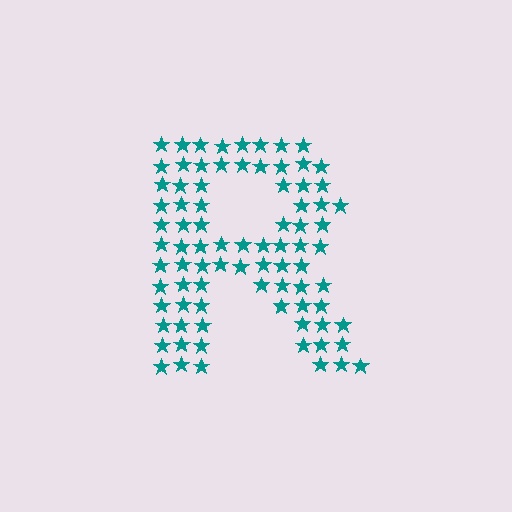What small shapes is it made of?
It is made of small stars.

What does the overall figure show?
The overall figure shows the letter R.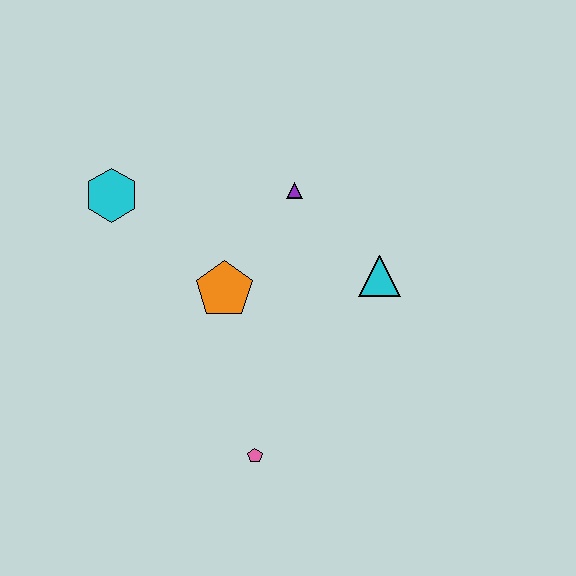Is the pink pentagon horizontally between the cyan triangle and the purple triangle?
No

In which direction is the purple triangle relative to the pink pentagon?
The purple triangle is above the pink pentagon.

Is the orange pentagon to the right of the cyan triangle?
No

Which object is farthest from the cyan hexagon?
The pink pentagon is farthest from the cyan hexagon.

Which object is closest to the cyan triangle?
The purple triangle is closest to the cyan triangle.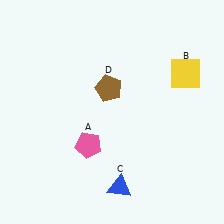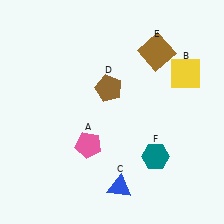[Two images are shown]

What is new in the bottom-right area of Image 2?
A teal hexagon (F) was added in the bottom-right area of Image 2.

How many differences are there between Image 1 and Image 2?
There are 2 differences between the two images.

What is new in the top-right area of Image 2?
A brown square (E) was added in the top-right area of Image 2.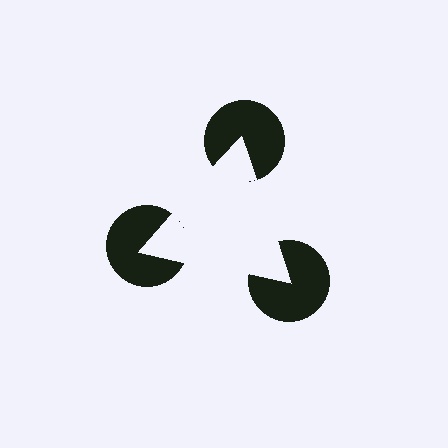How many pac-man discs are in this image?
There are 3 — one at each vertex of the illusory triangle.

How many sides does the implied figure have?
3 sides.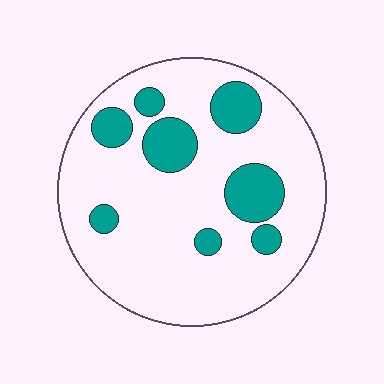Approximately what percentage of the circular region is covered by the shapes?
Approximately 20%.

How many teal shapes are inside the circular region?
8.